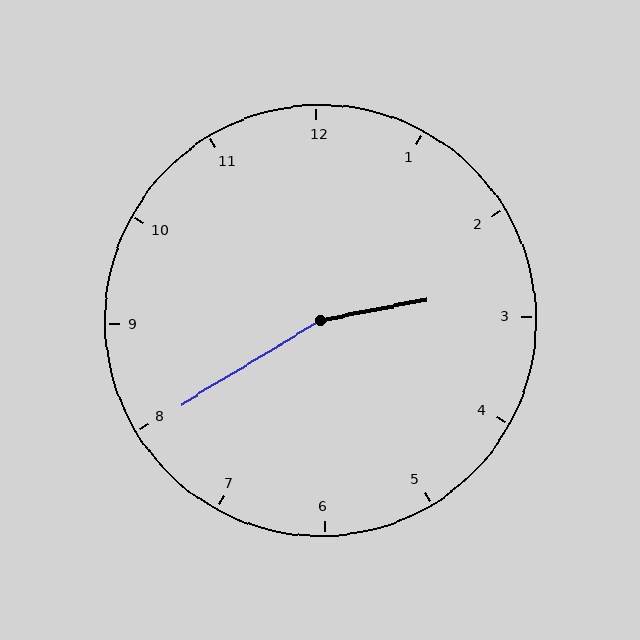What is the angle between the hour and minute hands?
Approximately 160 degrees.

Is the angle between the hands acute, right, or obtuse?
It is obtuse.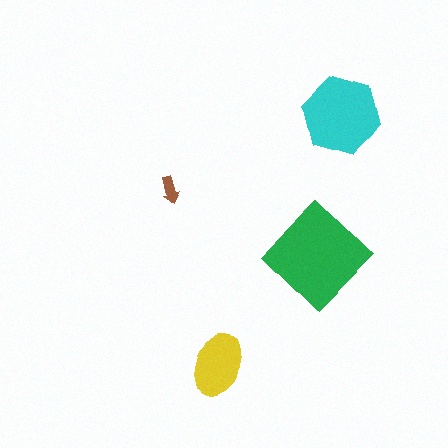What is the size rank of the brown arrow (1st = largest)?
4th.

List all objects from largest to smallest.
The green diamond, the cyan hexagon, the yellow ellipse, the brown arrow.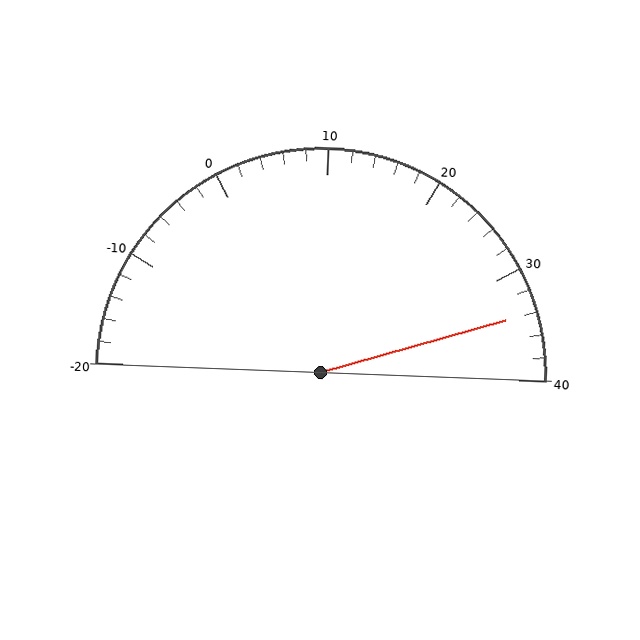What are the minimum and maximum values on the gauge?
The gauge ranges from -20 to 40.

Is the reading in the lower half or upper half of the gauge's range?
The reading is in the upper half of the range (-20 to 40).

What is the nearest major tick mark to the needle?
The nearest major tick mark is 30.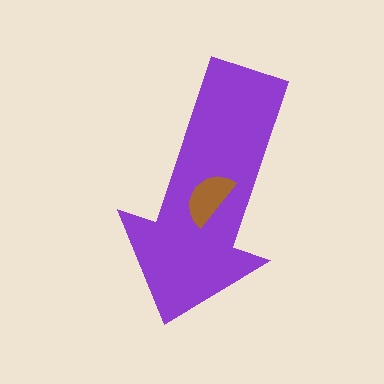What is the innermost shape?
The brown semicircle.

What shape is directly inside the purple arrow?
The brown semicircle.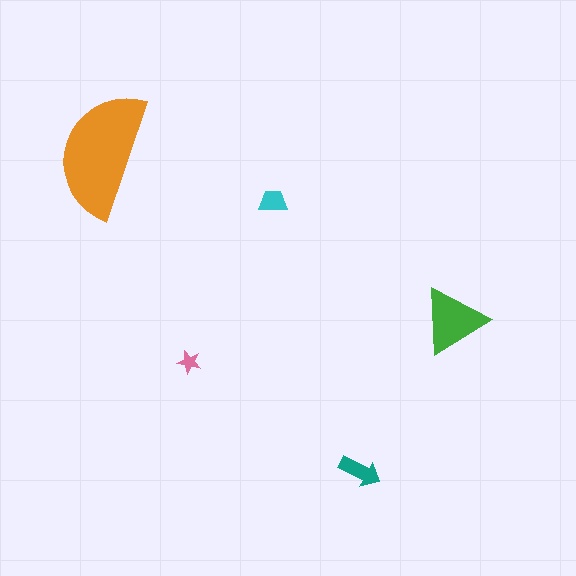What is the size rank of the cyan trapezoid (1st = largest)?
4th.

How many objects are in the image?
There are 5 objects in the image.